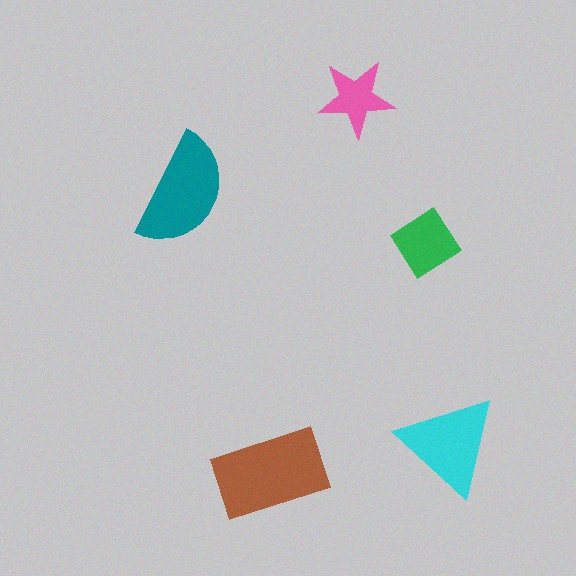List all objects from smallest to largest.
The pink star, the green diamond, the cyan triangle, the teal semicircle, the brown rectangle.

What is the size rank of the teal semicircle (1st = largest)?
2nd.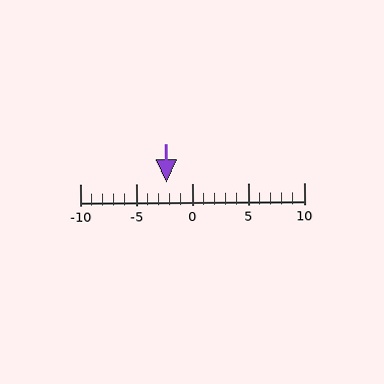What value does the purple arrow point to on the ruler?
The purple arrow points to approximately -2.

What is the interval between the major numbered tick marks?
The major tick marks are spaced 5 units apart.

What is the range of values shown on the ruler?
The ruler shows values from -10 to 10.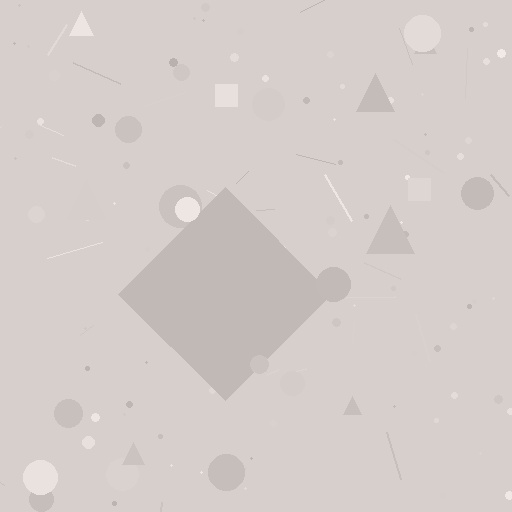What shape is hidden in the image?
A diamond is hidden in the image.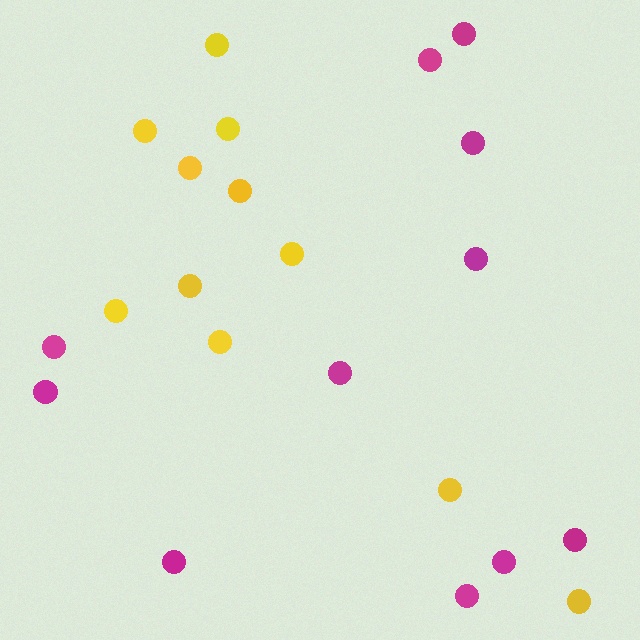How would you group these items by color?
There are 2 groups: one group of yellow circles (11) and one group of magenta circles (11).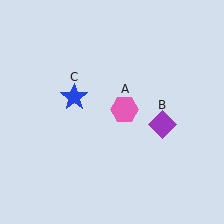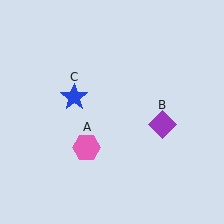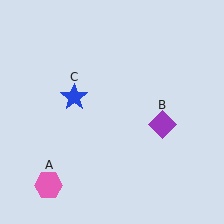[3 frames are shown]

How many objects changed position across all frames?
1 object changed position: pink hexagon (object A).